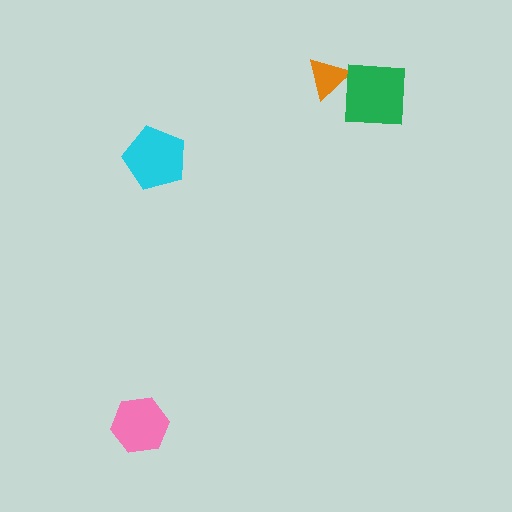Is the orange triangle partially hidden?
Yes, it is partially covered by another shape.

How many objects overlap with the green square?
1 object overlaps with the green square.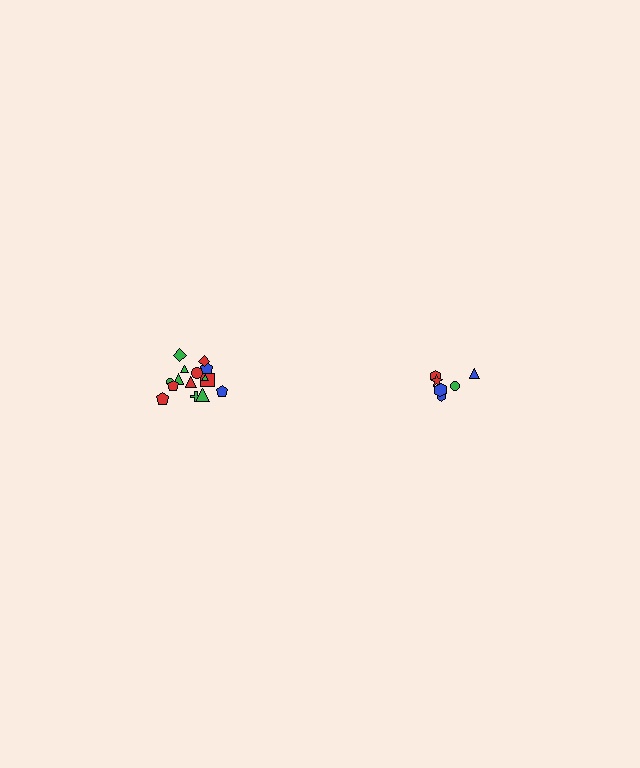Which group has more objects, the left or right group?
The left group.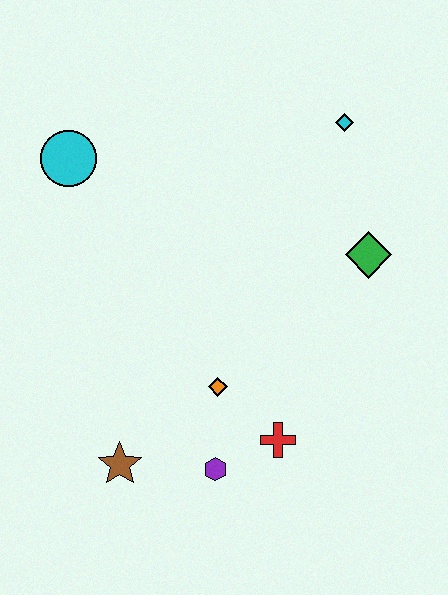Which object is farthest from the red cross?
The cyan circle is farthest from the red cross.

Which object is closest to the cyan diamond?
The green diamond is closest to the cyan diamond.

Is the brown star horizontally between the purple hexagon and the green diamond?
No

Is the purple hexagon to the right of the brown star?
Yes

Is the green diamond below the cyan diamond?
Yes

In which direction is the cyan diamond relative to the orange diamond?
The cyan diamond is above the orange diamond.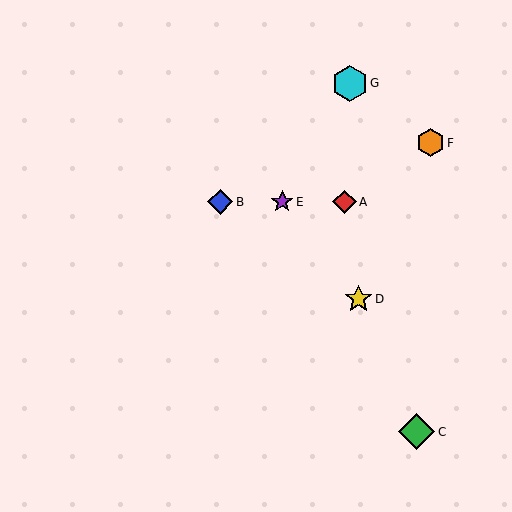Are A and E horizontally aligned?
Yes, both are at y≈202.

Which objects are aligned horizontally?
Objects A, B, E are aligned horizontally.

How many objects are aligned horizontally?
3 objects (A, B, E) are aligned horizontally.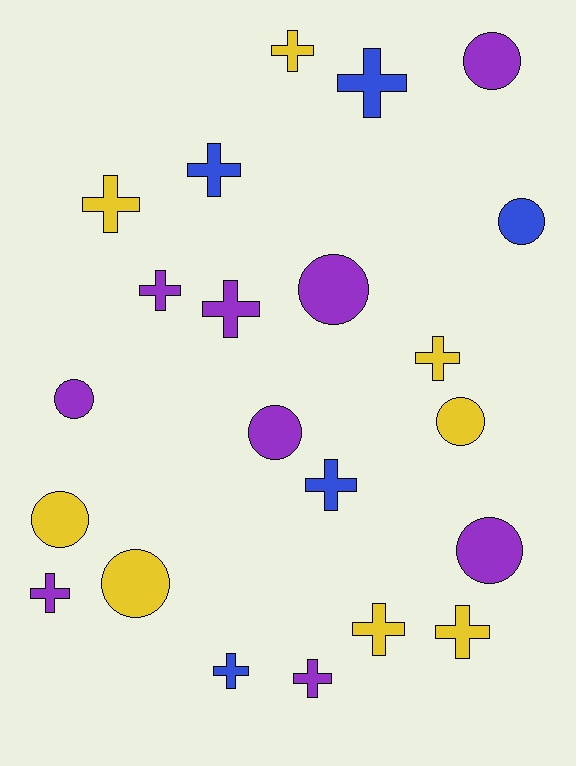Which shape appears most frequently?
Cross, with 13 objects.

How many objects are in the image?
There are 22 objects.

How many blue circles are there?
There is 1 blue circle.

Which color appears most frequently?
Purple, with 9 objects.